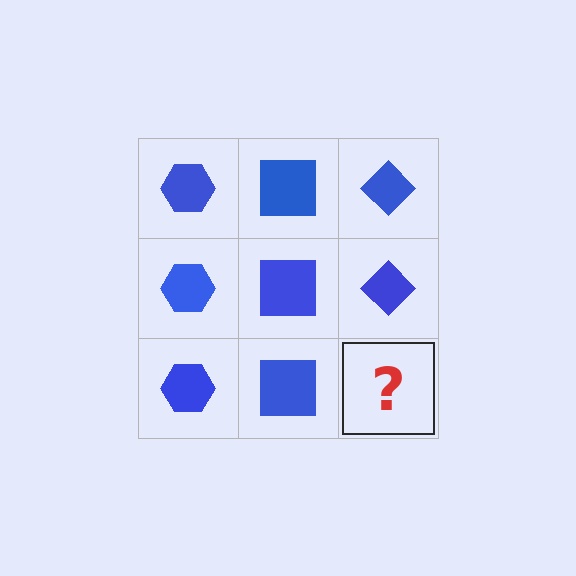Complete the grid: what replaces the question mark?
The question mark should be replaced with a blue diamond.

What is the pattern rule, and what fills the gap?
The rule is that each column has a consistent shape. The gap should be filled with a blue diamond.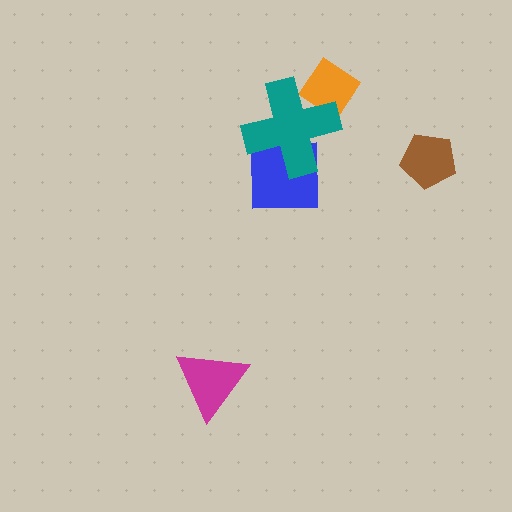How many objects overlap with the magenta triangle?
0 objects overlap with the magenta triangle.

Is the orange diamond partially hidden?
Yes, it is partially covered by another shape.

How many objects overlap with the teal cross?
2 objects overlap with the teal cross.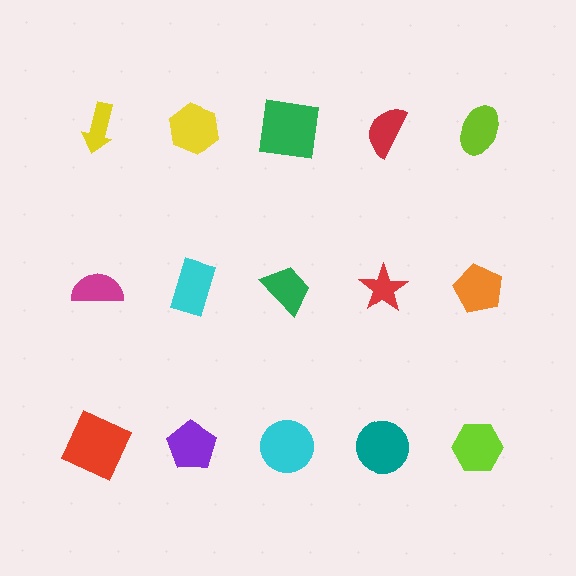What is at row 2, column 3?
A green trapezoid.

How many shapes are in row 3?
5 shapes.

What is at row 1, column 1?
A yellow arrow.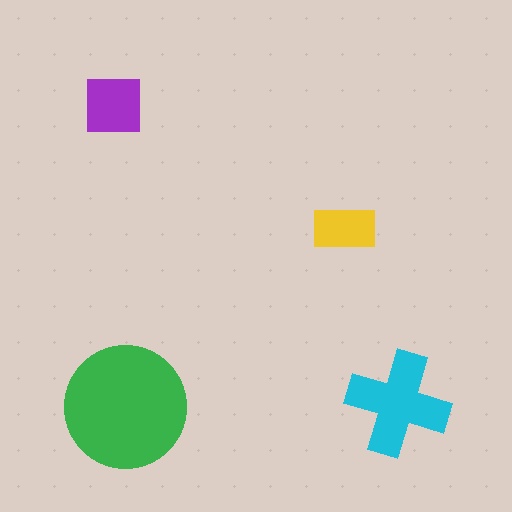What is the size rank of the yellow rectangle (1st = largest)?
4th.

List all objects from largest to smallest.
The green circle, the cyan cross, the purple square, the yellow rectangle.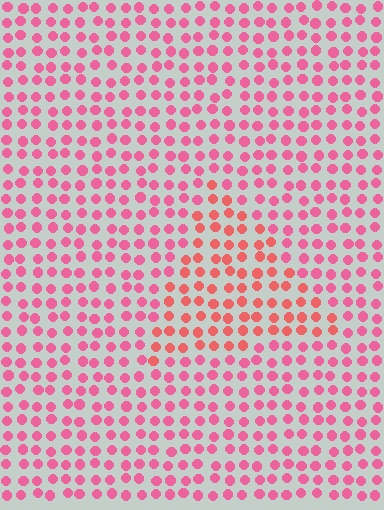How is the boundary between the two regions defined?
The boundary is defined purely by a slight shift in hue (about 24 degrees). Spacing, size, and orientation are identical on both sides.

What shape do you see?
I see a triangle.